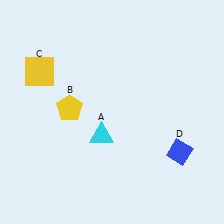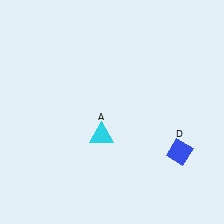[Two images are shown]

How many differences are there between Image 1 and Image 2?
There are 2 differences between the two images.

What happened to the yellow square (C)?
The yellow square (C) was removed in Image 2. It was in the top-left area of Image 1.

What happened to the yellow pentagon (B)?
The yellow pentagon (B) was removed in Image 2. It was in the top-left area of Image 1.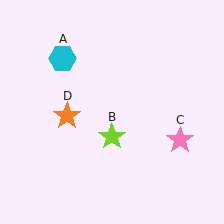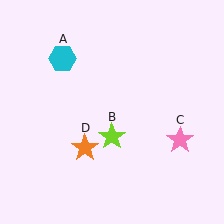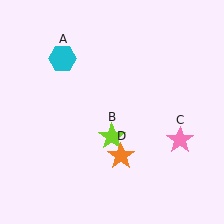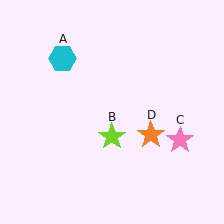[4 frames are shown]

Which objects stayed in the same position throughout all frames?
Cyan hexagon (object A) and lime star (object B) and pink star (object C) remained stationary.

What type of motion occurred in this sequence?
The orange star (object D) rotated counterclockwise around the center of the scene.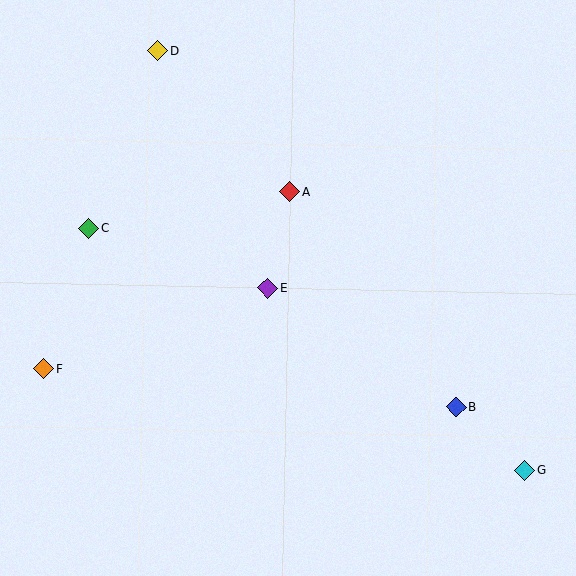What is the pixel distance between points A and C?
The distance between A and C is 204 pixels.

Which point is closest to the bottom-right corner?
Point G is closest to the bottom-right corner.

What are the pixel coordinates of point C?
Point C is at (89, 228).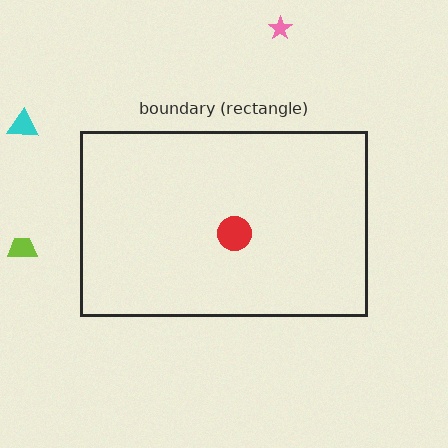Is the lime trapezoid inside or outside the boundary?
Outside.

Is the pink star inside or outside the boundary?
Outside.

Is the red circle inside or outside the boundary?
Inside.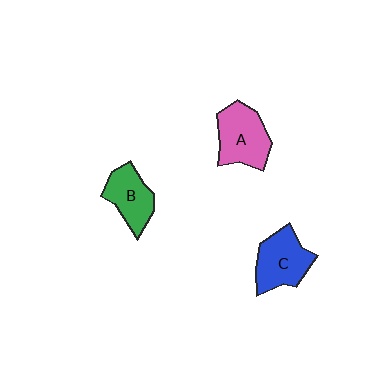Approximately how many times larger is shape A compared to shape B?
Approximately 1.2 times.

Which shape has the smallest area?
Shape B (green).